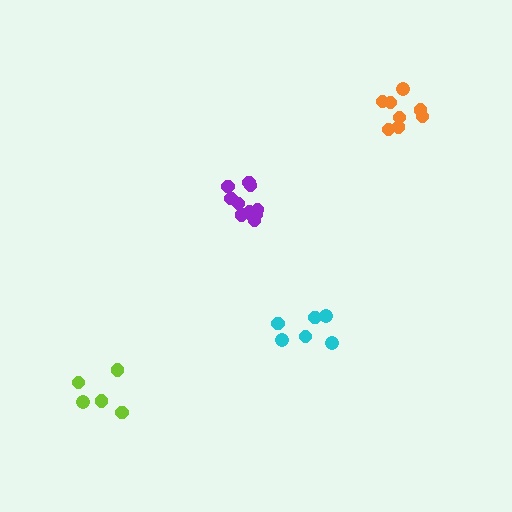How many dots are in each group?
Group 1: 5 dots, Group 2: 6 dots, Group 3: 11 dots, Group 4: 8 dots (30 total).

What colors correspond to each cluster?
The clusters are colored: lime, cyan, purple, orange.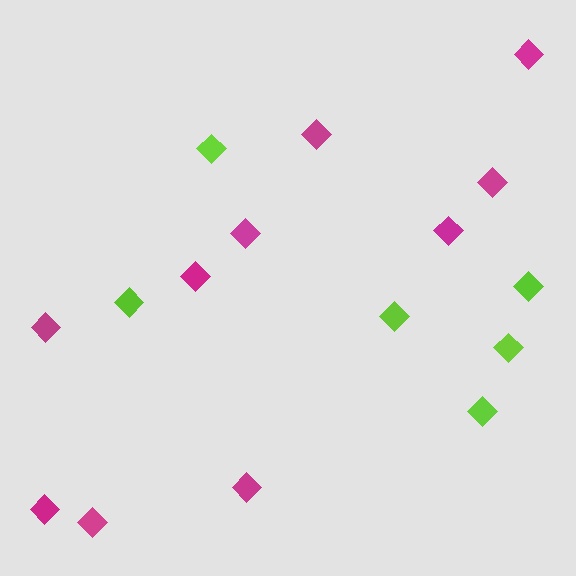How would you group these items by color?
There are 2 groups: one group of magenta diamonds (10) and one group of lime diamonds (6).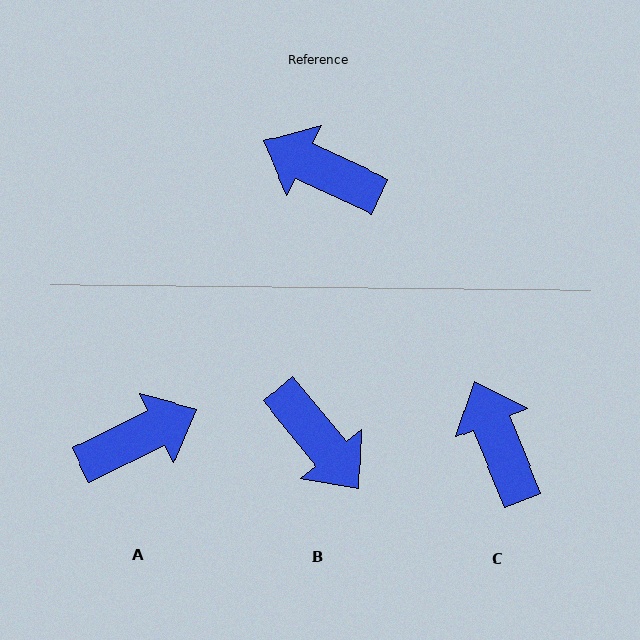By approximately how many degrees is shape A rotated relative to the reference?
Approximately 128 degrees clockwise.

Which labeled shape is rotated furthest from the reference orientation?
B, about 155 degrees away.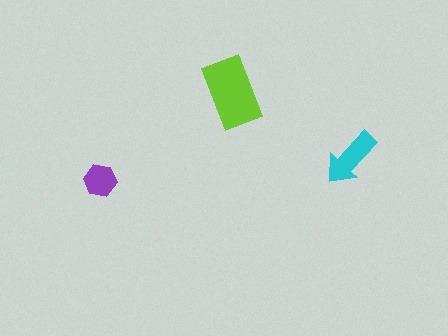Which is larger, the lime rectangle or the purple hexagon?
The lime rectangle.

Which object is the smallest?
The purple hexagon.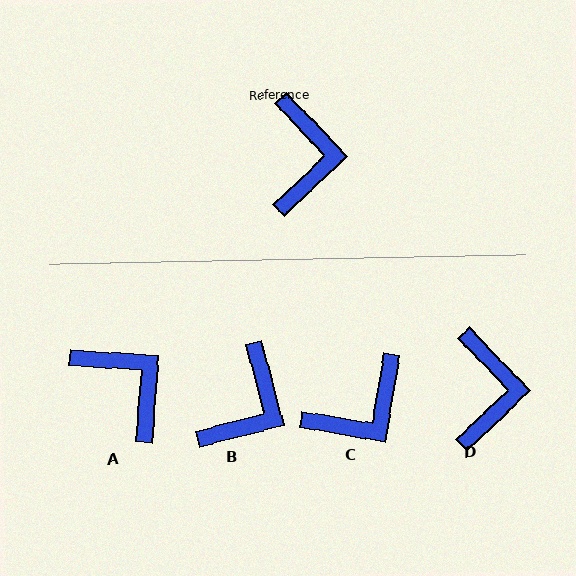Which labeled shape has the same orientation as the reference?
D.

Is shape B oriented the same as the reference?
No, it is off by about 29 degrees.